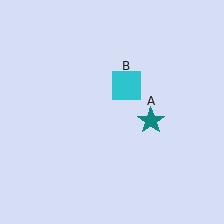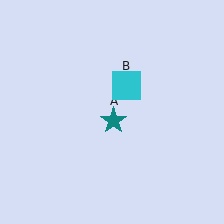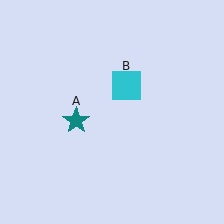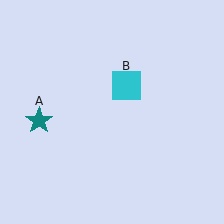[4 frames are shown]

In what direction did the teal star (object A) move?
The teal star (object A) moved left.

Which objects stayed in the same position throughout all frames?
Cyan square (object B) remained stationary.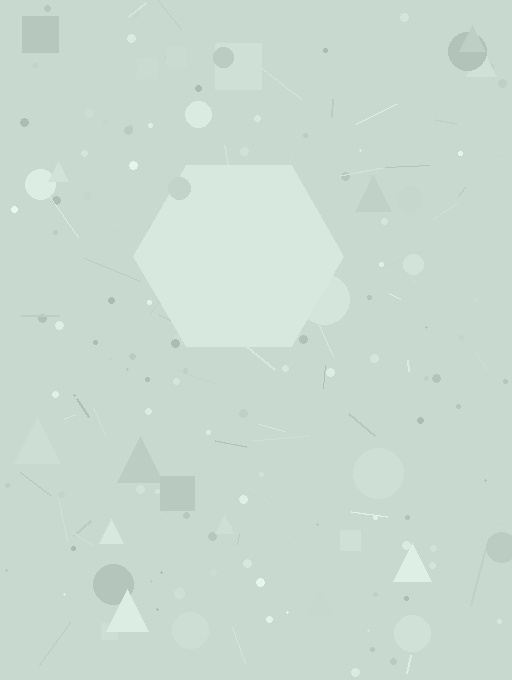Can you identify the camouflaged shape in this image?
The camouflaged shape is a hexagon.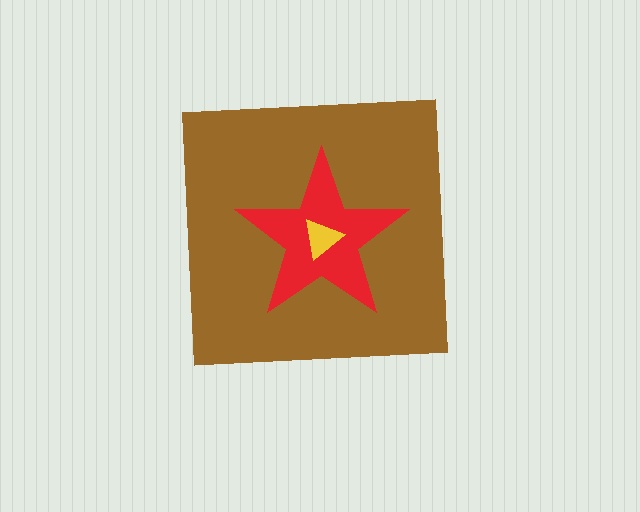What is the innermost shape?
The yellow triangle.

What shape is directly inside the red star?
The yellow triangle.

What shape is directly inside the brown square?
The red star.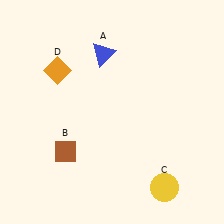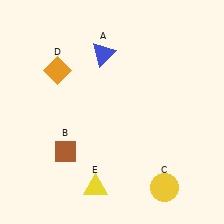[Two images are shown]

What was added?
A yellow triangle (E) was added in Image 2.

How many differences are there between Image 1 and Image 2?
There is 1 difference between the two images.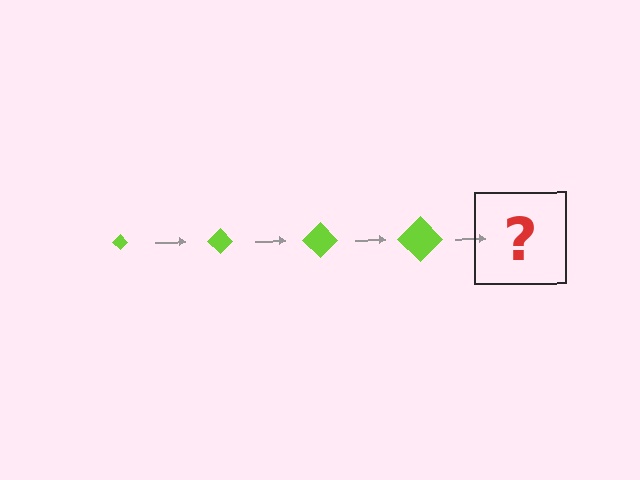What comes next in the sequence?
The next element should be a lime diamond, larger than the previous one.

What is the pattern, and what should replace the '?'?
The pattern is that the diamond gets progressively larger each step. The '?' should be a lime diamond, larger than the previous one.